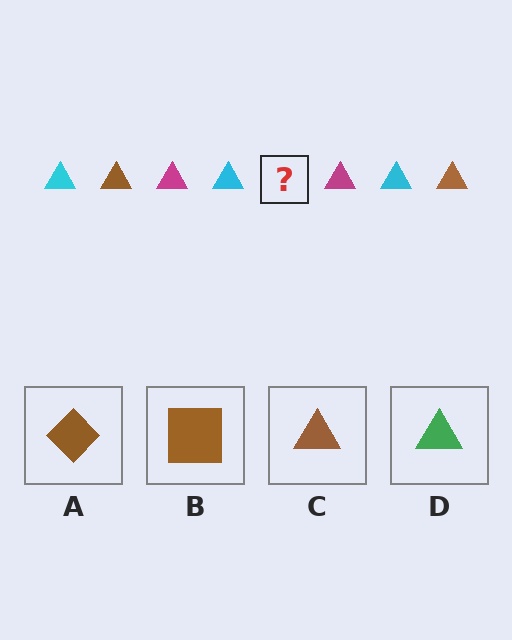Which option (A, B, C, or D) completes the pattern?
C.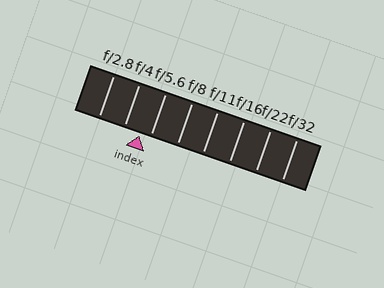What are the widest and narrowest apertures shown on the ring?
The widest aperture shown is f/2.8 and the narrowest is f/32.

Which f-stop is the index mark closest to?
The index mark is closest to f/5.6.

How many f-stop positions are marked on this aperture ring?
There are 8 f-stop positions marked.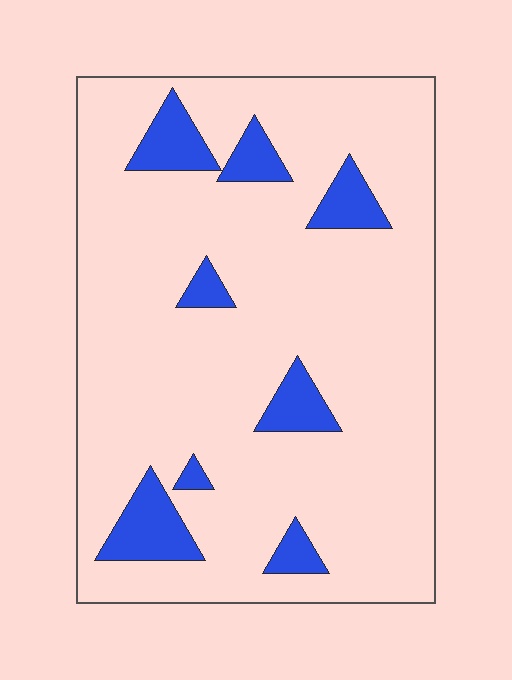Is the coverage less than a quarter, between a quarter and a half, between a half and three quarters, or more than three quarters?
Less than a quarter.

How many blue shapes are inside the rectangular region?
8.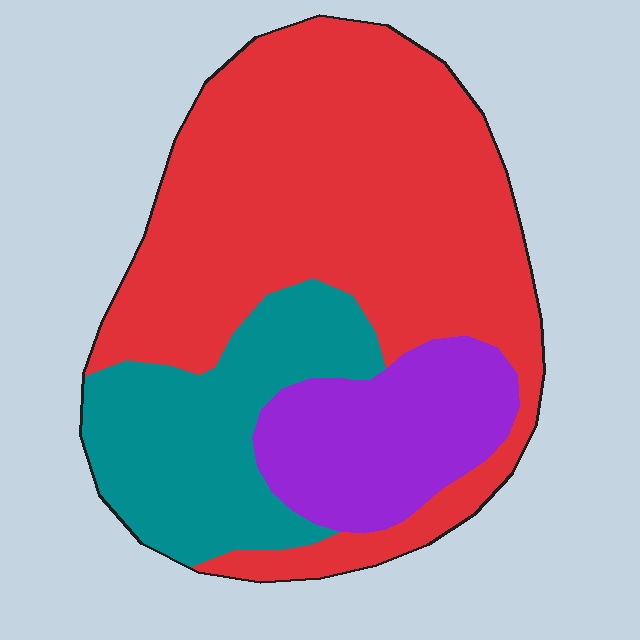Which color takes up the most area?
Red, at roughly 60%.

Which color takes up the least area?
Purple, at roughly 20%.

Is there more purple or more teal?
Teal.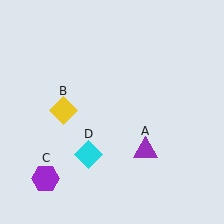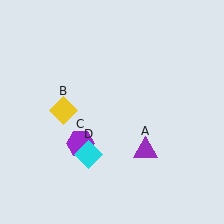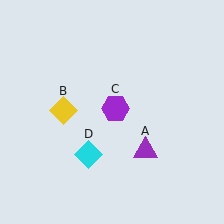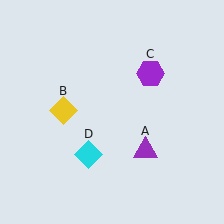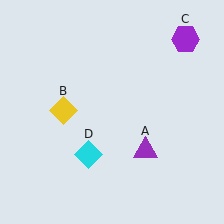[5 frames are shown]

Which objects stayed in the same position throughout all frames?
Purple triangle (object A) and yellow diamond (object B) and cyan diamond (object D) remained stationary.